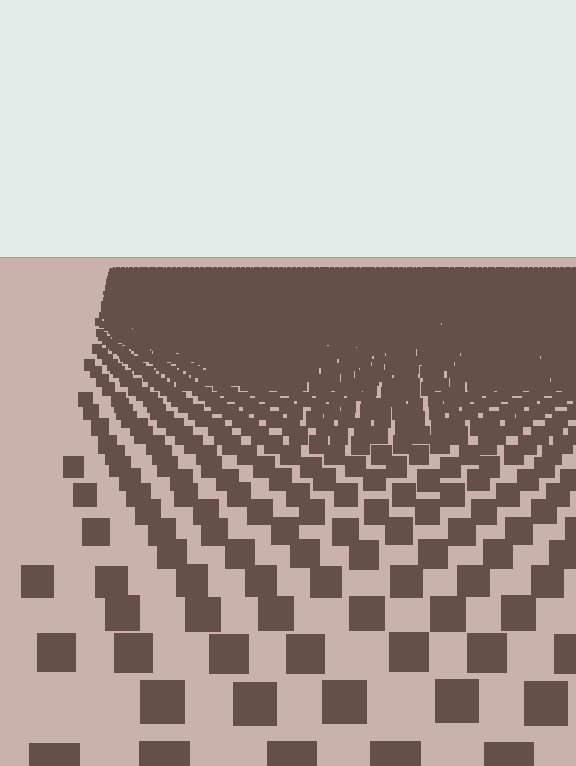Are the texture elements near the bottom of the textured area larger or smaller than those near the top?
Larger. Near the bottom, elements are closer to the viewer and appear at a bigger on-screen size.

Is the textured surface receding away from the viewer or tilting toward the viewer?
The surface is receding away from the viewer. Texture elements get smaller and denser toward the top.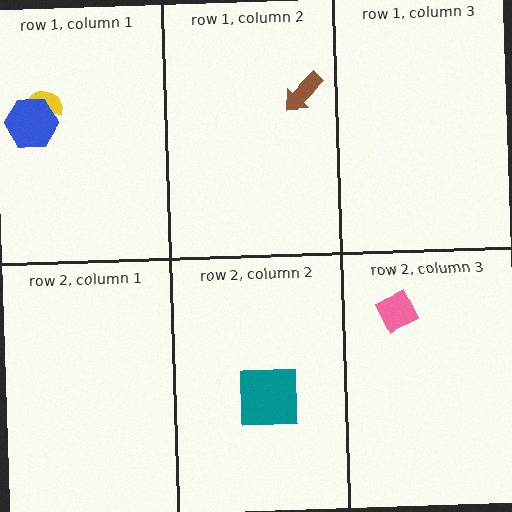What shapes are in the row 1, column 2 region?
The brown arrow.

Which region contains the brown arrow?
The row 1, column 2 region.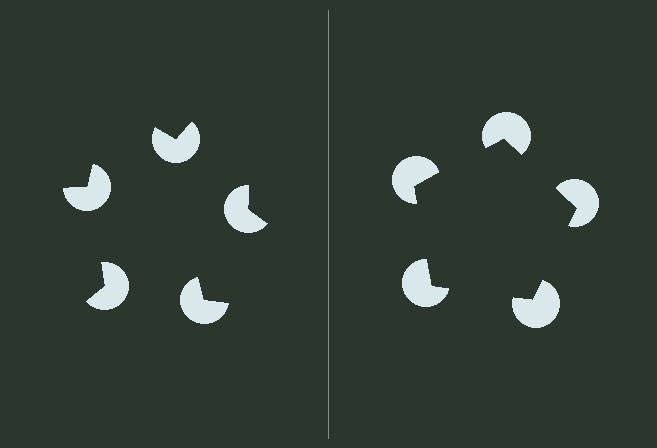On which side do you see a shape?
An illusory pentagon appears on the right side. On the left side the wedge cuts are rotated, so no coherent shape forms.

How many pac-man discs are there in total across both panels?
10 — 5 on each side.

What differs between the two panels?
The pac-man discs are positioned identically on both sides; only the wedge orientations differ. On the right they align to a pentagon; on the left they are misaligned.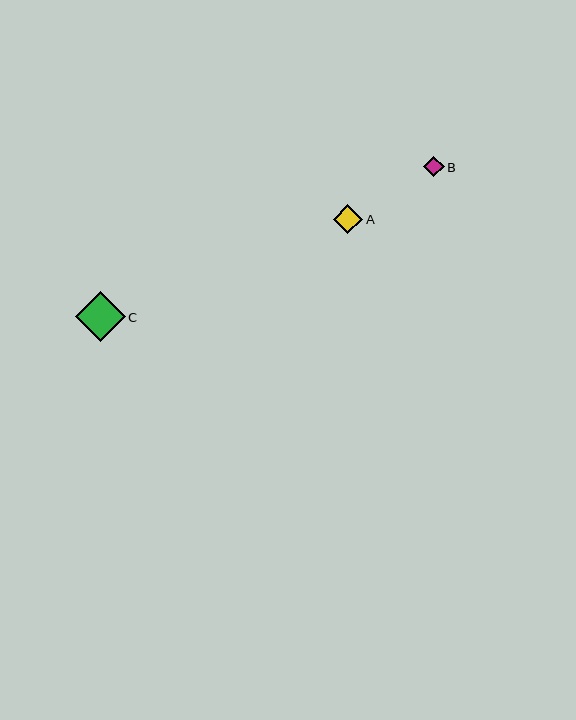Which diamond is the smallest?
Diamond B is the smallest with a size of approximately 21 pixels.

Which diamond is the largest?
Diamond C is the largest with a size of approximately 50 pixels.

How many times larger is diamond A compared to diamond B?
Diamond A is approximately 1.4 times the size of diamond B.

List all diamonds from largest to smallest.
From largest to smallest: C, A, B.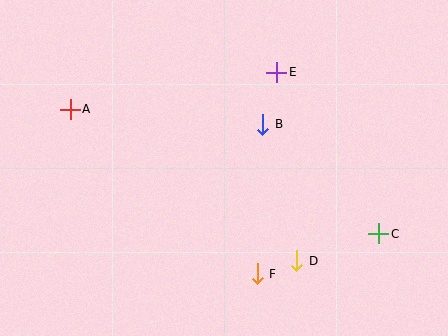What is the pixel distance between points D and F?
The distance between D and F is 42 pixels.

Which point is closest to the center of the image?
Point B at (263, 124) is closest to the center.